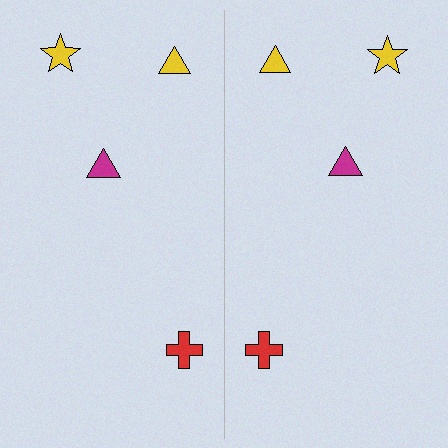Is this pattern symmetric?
Yes, this pattern has bilateral (reflection) symmetry.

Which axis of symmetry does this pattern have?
The pattern has a vertical axis of symmetry running through the center of the image.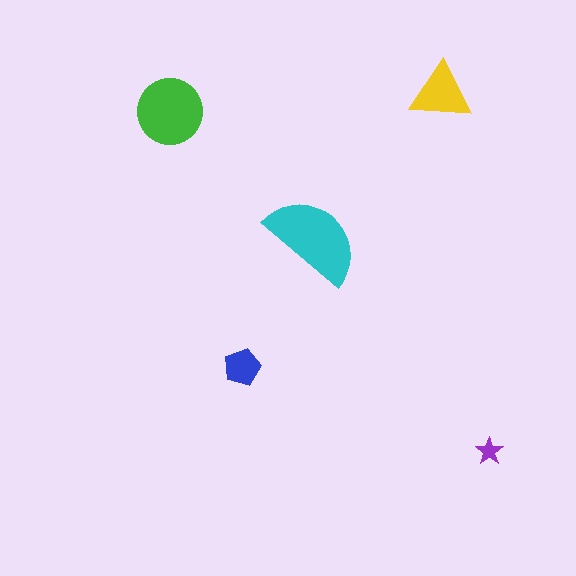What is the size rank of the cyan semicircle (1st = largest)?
1st.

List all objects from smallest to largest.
The purple star, the blue pentagon, the yellow triangle, the green circle, the cyan semicircle.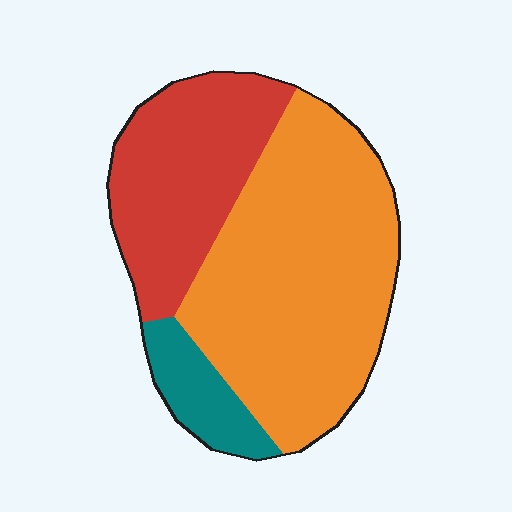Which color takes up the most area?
Orange, at roughly 60%.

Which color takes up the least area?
Teal, at roughly 10%.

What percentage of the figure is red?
Red takes up about one third (1/3) of the figure.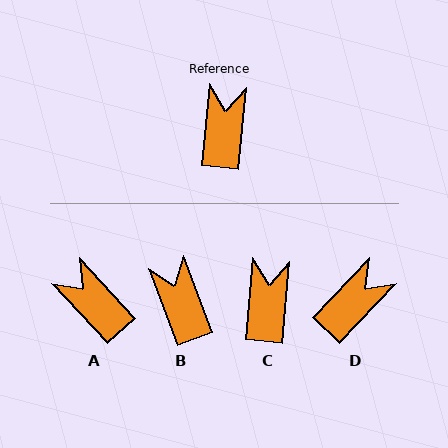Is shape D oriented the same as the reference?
No, it is off by about 38 degrees.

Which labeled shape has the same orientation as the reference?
C.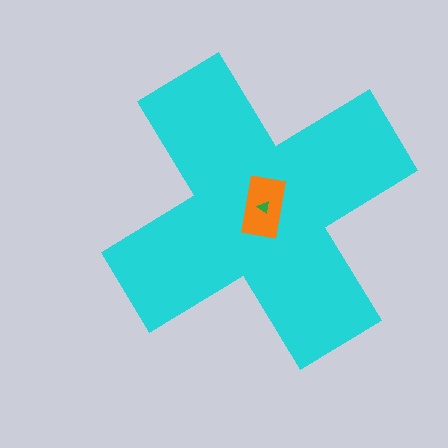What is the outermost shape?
The cyan cross.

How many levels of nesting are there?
3.